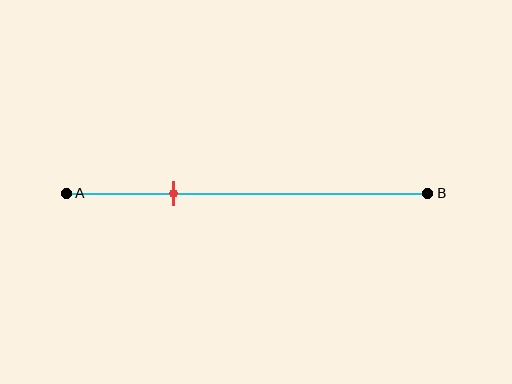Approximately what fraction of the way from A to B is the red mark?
The red mark is approximately 30% of the way from A to B.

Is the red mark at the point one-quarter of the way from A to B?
No, the mark is at about 30% from A, not at the 25% one-quarter point.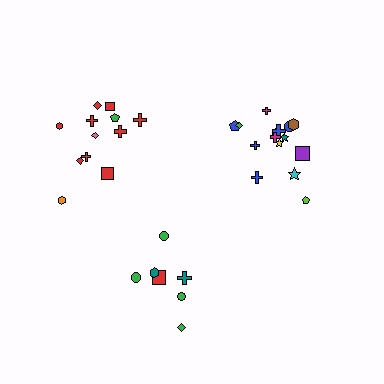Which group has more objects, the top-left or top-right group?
The top-right group.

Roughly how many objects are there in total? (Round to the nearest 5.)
Roughly 35 objects in total.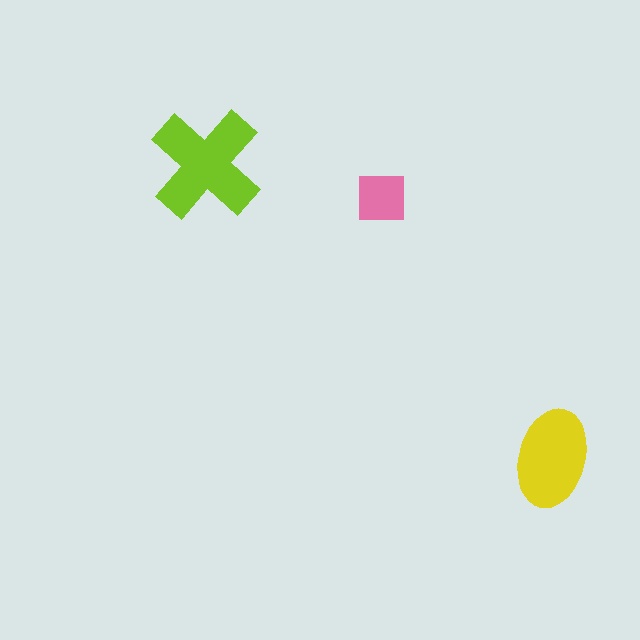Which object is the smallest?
The pink square.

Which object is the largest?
The lime cross.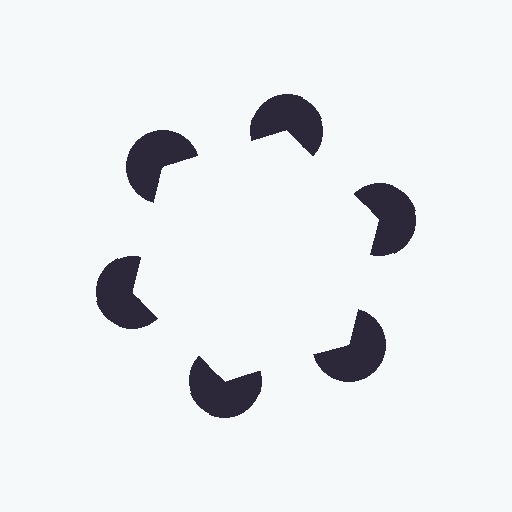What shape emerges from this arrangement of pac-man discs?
An illusory hexagon — its edges are inferred from the aligned wedge cuts in the pac-man discs, not physically drawn.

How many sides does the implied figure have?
6 sides.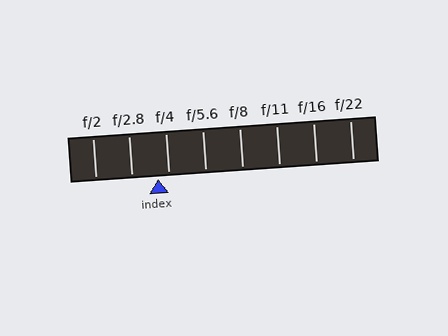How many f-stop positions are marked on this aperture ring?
There are 8 f-stop positions marked.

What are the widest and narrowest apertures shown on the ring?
The widest aperture shown is f/2 and the narrowest is f/22.